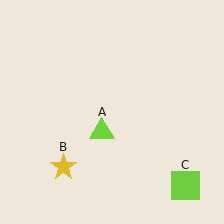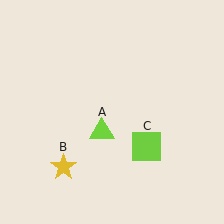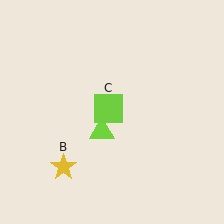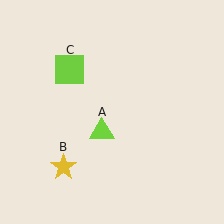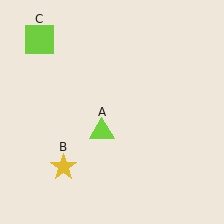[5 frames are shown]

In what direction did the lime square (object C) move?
The lime square (object C) moved up and to the left.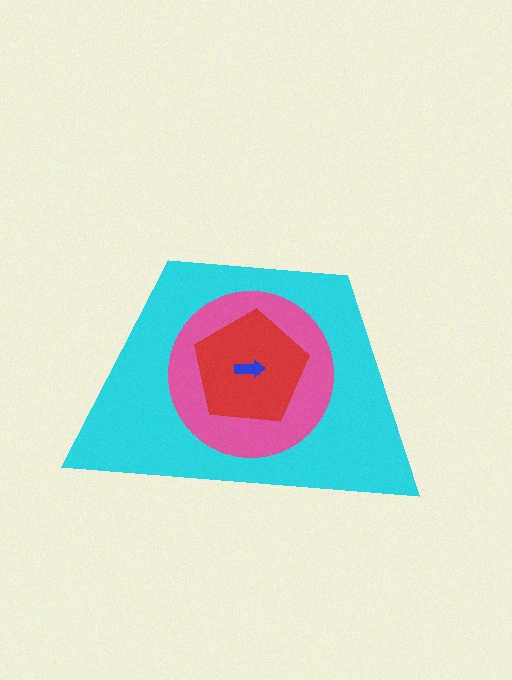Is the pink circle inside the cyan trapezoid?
Yes.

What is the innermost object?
The blue arrow.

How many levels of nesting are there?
4.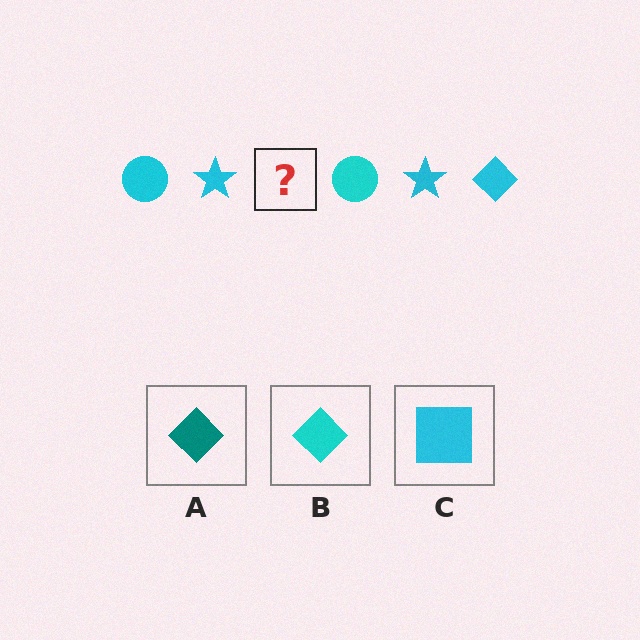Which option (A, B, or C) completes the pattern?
B.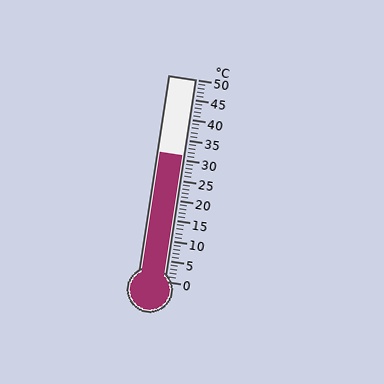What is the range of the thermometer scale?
The thermometer scale ranges from 0°C to 50°C.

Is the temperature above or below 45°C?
The temperature is below 45°C.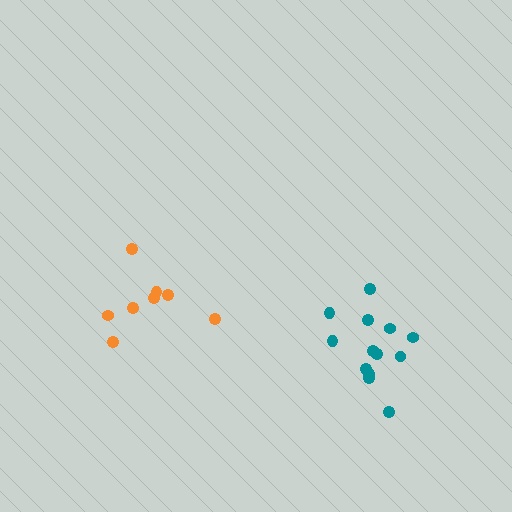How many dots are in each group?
Group 1: 8 dots, Group 2: 13 dots (21 total).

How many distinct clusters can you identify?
There are 2 distinct clusters.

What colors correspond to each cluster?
The clusters are colored: orange, teal.